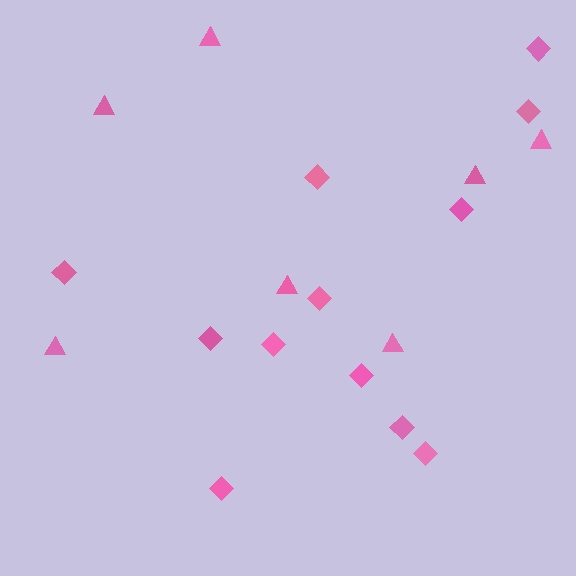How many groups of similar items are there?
There are 2 groups: one group of triangles (7) and one group of diamonds (12).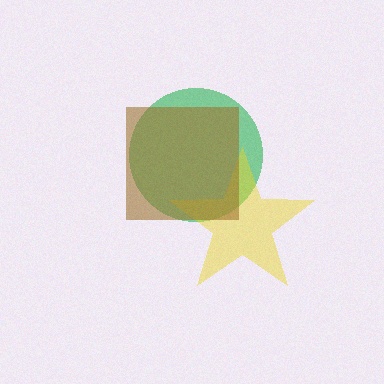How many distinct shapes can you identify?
There are 3 distinct shapes: a green circle, a yellow star, a brown square.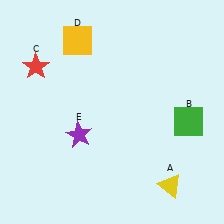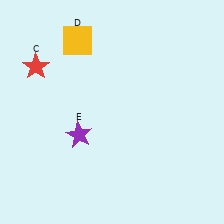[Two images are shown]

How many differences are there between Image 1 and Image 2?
There are 2 differences between the two images.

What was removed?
The yellow triangle (A), the green square (B) were removed in Image 2.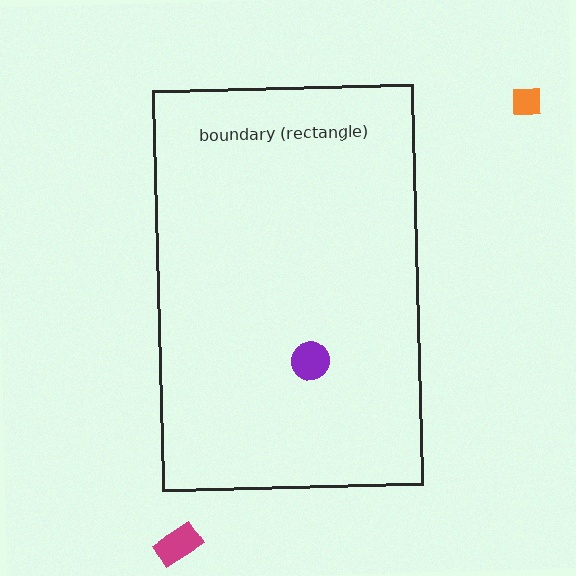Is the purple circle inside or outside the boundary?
Inside.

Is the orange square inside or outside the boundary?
Outside.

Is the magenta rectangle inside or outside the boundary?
Outside.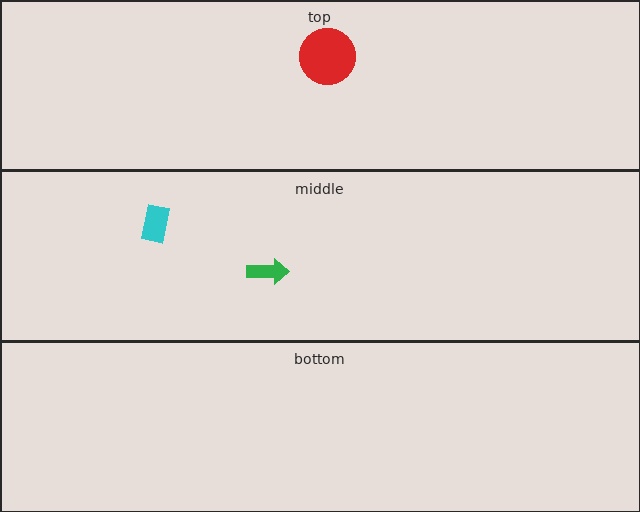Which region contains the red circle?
The top region.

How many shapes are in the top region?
1.